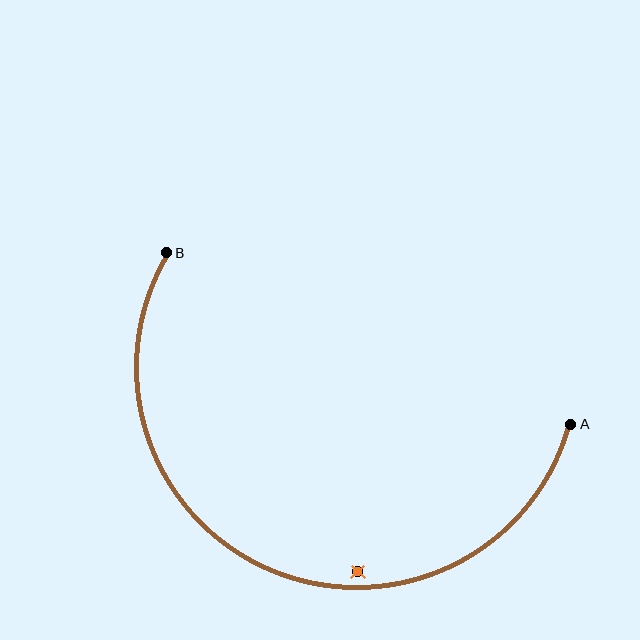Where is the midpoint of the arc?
The arc midpoint is the point on the curve farthest from the straight line joining A and B. It sits below that line.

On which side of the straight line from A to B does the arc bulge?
The arc bulges below the straight line connecting A and B.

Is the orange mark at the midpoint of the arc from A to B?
No — the orange mark does not lie on the arc at all. It sits slightly inside the curve.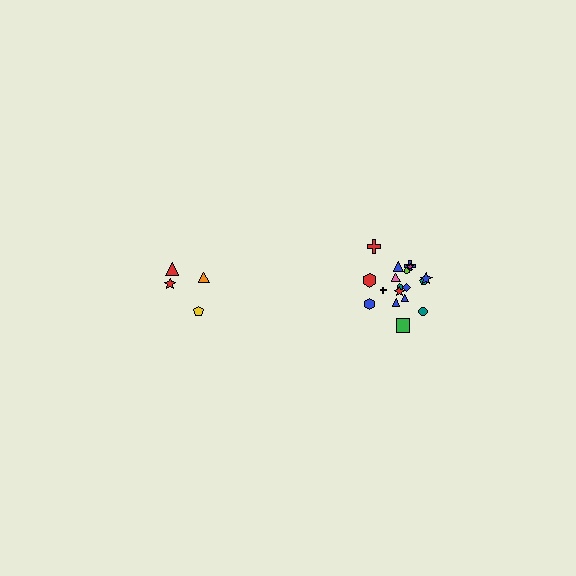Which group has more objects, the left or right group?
The right group.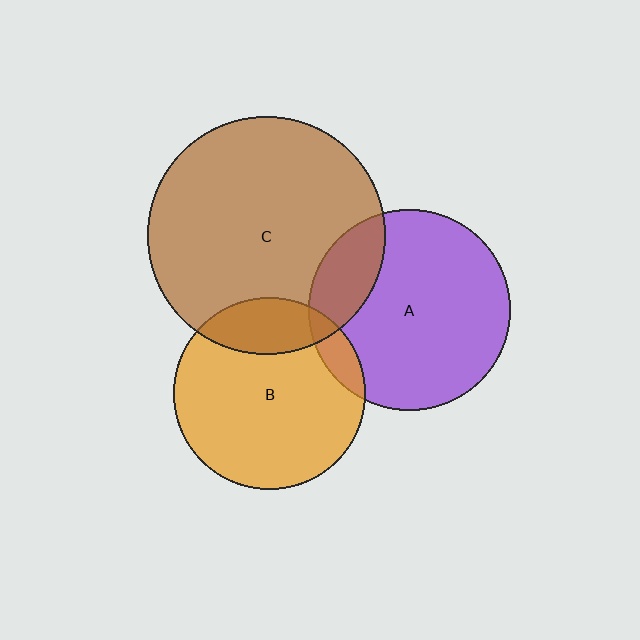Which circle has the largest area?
Circle C (brown).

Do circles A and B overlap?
Yes.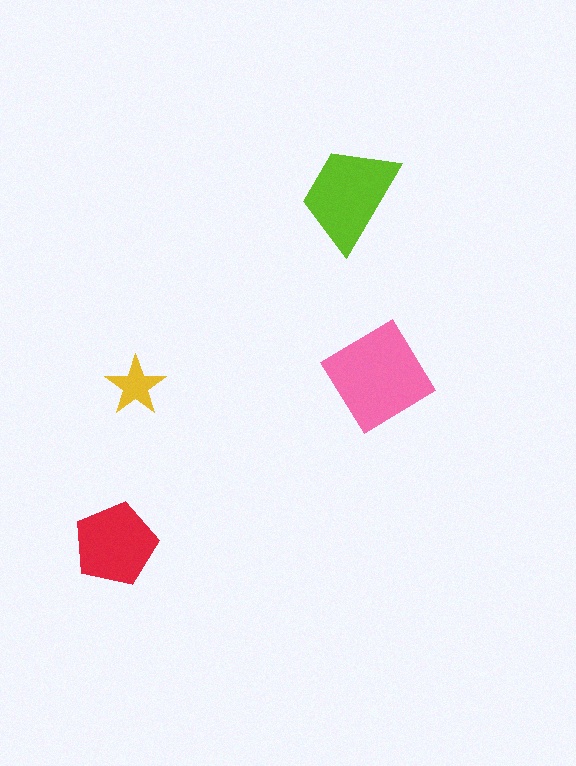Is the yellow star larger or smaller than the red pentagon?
Smaller.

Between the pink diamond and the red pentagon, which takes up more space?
The pink diamond.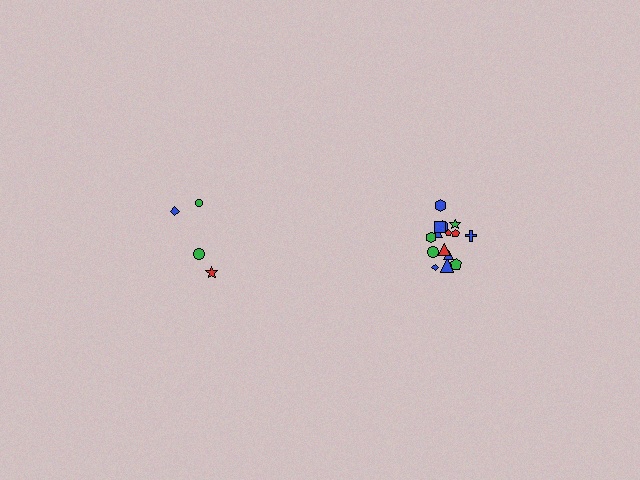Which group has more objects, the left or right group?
The right group.